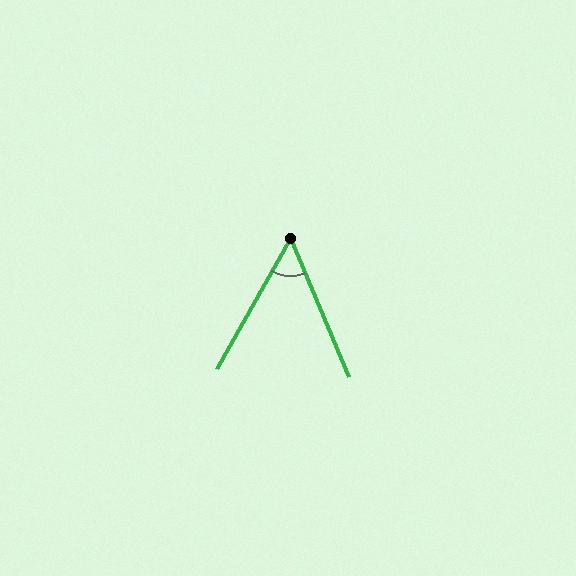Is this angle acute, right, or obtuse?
It is acute.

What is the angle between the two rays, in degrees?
Approximately 52 degrees.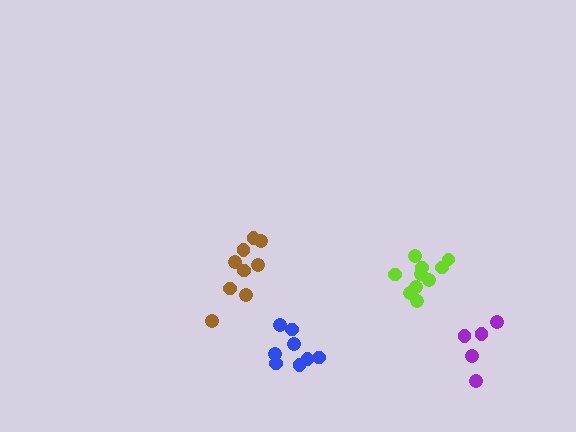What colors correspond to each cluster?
The clusters are colored: brown, lime, blue, purple.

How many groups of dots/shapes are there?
There are 4 groups.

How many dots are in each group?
Group 1: 9 dots, Group 2: 10 dots, Group 3: 8 dots, Group 4: 5 dots (32 total).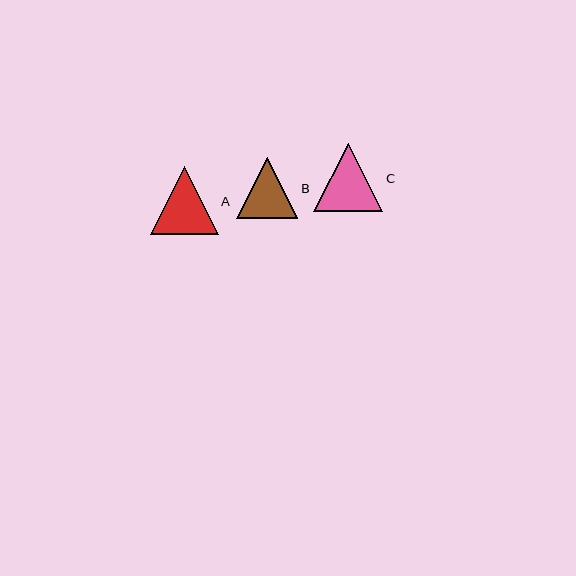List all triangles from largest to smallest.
From largest to smallest: C, A, B.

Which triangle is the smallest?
Triangle B is the smallest with a size of approximately 61 pixels.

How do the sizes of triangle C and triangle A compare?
Triangle C and triangle A are approximately the same size.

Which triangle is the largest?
Triangle C is the largest with a size of approximately 69 pixels.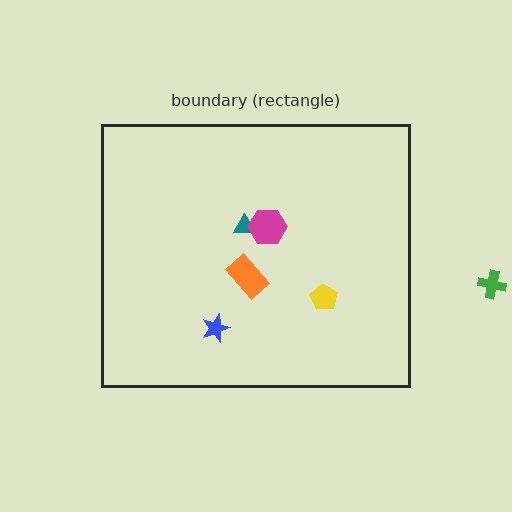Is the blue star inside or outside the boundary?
Inside.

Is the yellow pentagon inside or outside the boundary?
Inside.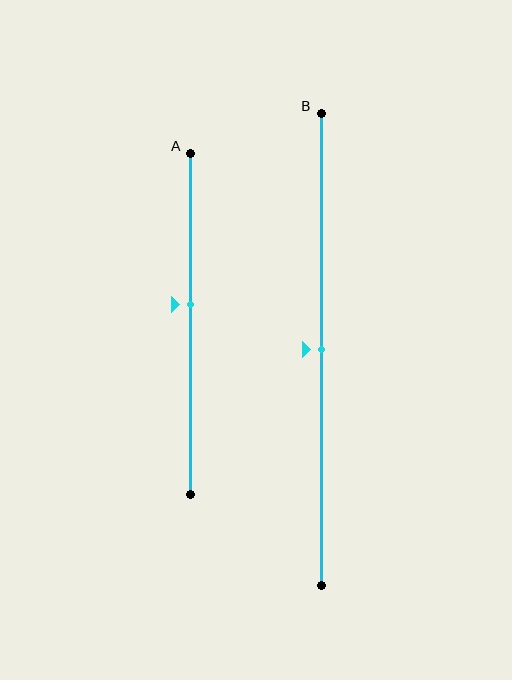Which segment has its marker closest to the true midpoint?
Segment B has its marker closest to the true midpoint.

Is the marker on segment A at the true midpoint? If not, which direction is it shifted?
No, the marker on segment A is shifted upward by about 6% of the segment length.